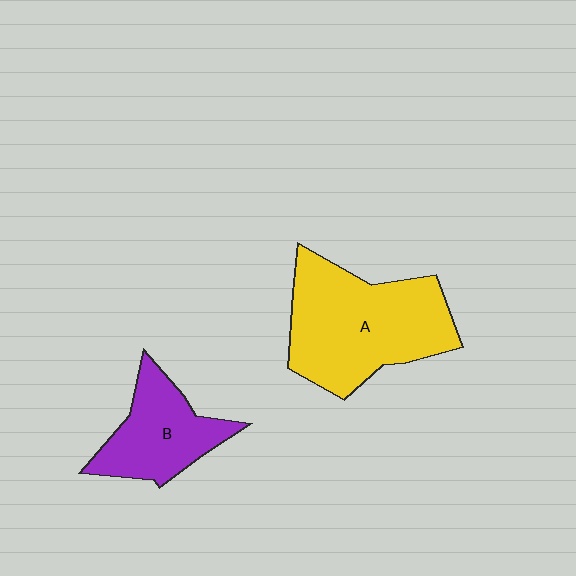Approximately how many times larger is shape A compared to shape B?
Approximately 1.8 times.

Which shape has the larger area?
Shape A (yellow).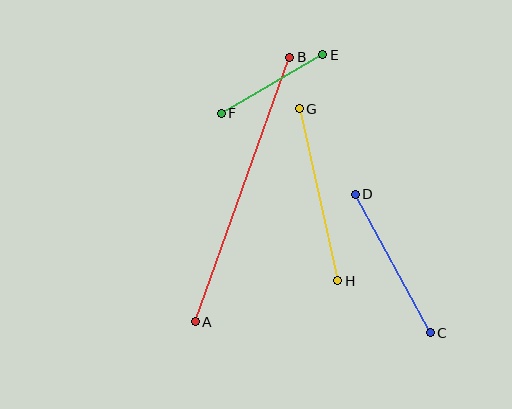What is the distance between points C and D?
The distance is approximately 157 pixels.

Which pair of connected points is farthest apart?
Points A and B are farthest apart.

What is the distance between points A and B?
The distance is approximately 281 pixels.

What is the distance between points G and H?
The distance is approximately 176 pixels.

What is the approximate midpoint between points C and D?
The midpoint is at approximately (393, 263) pixels.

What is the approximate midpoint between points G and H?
The midpoint is at approximately (319, 195) pixels.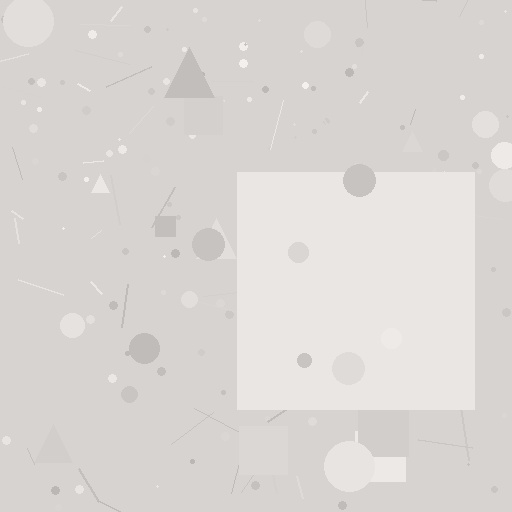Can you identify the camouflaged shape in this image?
The camouflaged shape is a square.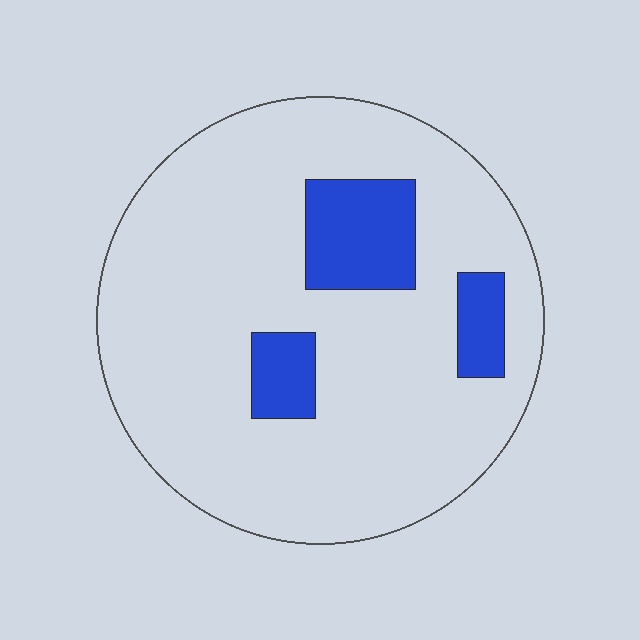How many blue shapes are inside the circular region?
3.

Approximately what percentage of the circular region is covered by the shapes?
Approximately 15%.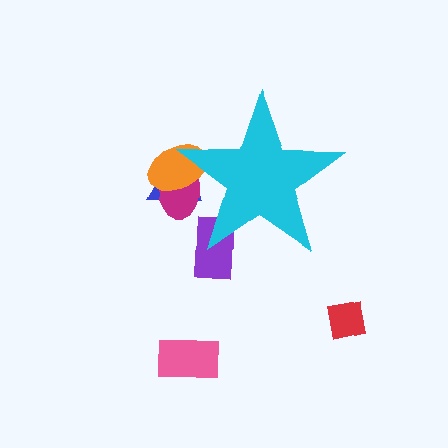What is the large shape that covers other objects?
A cyan star.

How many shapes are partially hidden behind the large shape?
4 shapes are partially hidden.